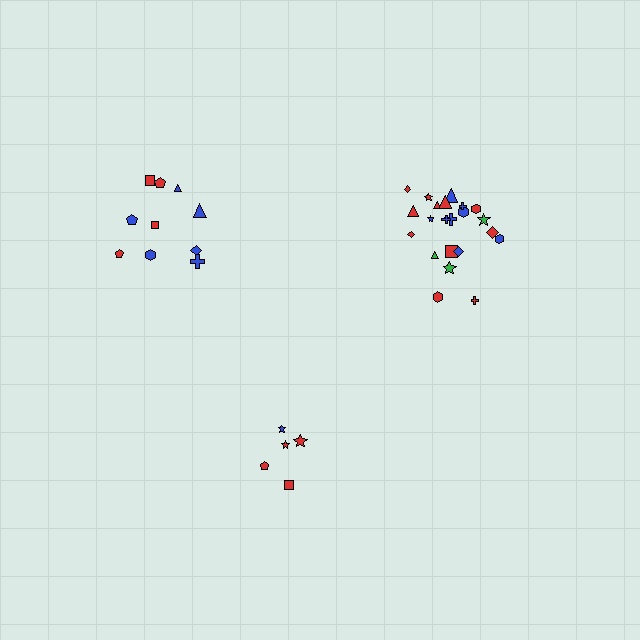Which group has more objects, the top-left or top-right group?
The top-right group.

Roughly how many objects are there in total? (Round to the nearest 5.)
Roughly 35 objects in total.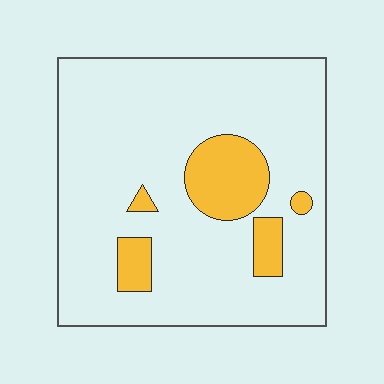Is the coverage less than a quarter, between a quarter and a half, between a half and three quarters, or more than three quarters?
Less than a quarter.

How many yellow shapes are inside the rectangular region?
5.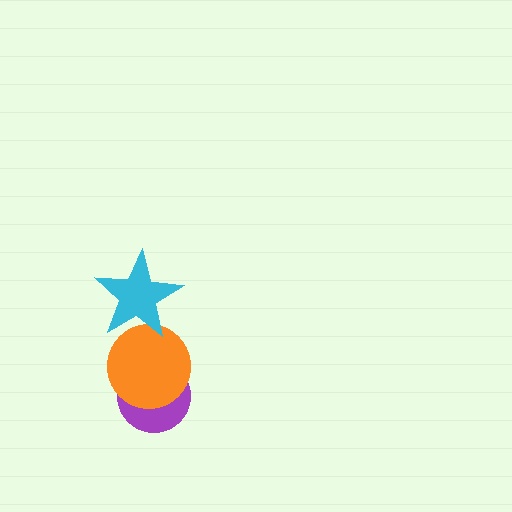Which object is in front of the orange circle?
The cyan star is in front of the orange circle.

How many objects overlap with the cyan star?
1 object overlaps with the cyan star.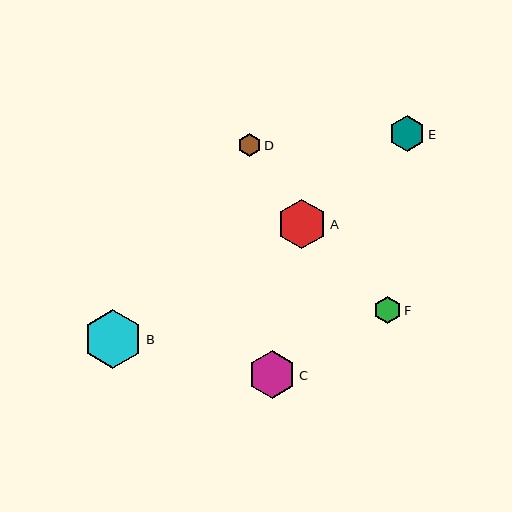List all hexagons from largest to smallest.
From largest to smallest: B, A, C, E, F, D.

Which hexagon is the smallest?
Hexagon D is the smallest with a size of approximately 23 pixels.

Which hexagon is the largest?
Hexagon B is the largest with a size of approximately 60 pixels.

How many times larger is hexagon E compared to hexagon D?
Hexagon E is approximately 1.5 times the size of hexagon D.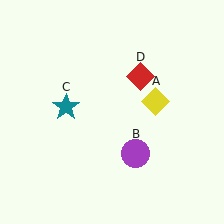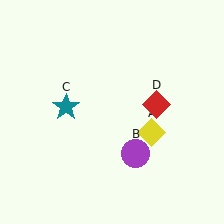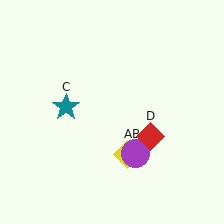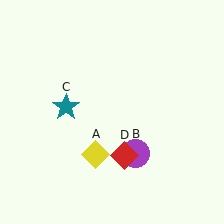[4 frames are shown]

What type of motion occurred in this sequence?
The yellow diamond (object A), red diamond (object D) rotated clockwise around the center of the scene.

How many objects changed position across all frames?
2 objects changed position: yellow diamond (object A), red diamond (object D).